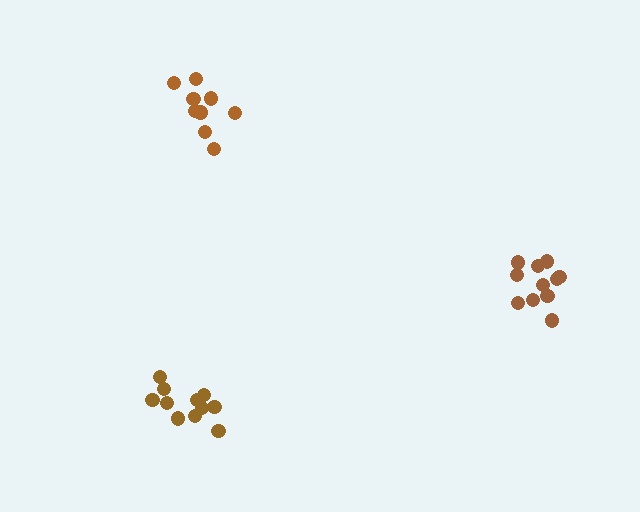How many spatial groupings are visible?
There are 3 spatial groupings.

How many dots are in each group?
Group 1: 11 dots, Group 2: 11 dots, Group 3: 9 dots (31 total).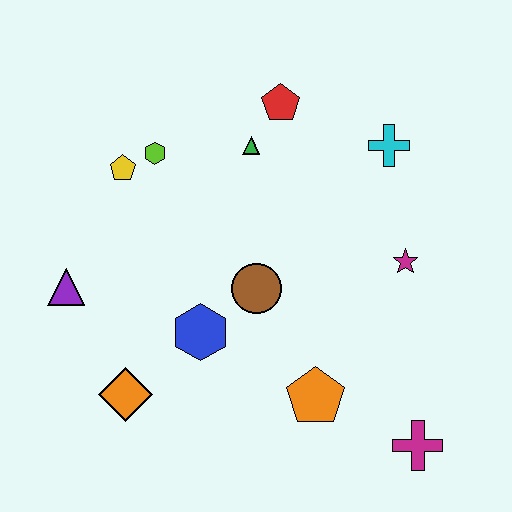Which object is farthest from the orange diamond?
The cyan cross is farthest from the orange diamond.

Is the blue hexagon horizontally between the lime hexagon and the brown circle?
Yes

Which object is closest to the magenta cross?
The orange pentagon is closest to the magenta cross.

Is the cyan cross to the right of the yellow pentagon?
Yes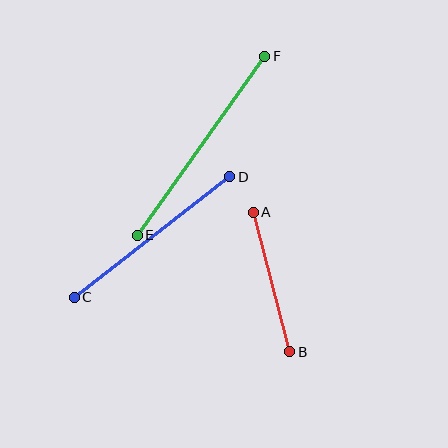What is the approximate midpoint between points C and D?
The midpoint is at approximately (152, 237) pixels.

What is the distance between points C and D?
The distance is approximately 197 pixels.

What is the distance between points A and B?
The distance is approximately 144 pixels.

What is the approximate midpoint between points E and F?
The midpoint is at approximately (201, 146) pixels.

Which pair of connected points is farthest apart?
Points E and F are farthest apart.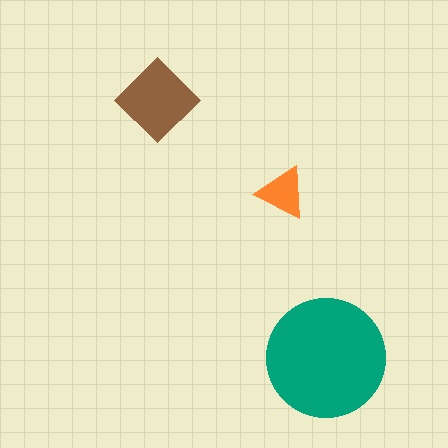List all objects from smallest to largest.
The orange triangle, the brown diamond, the teal circle.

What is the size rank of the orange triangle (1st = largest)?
3rd.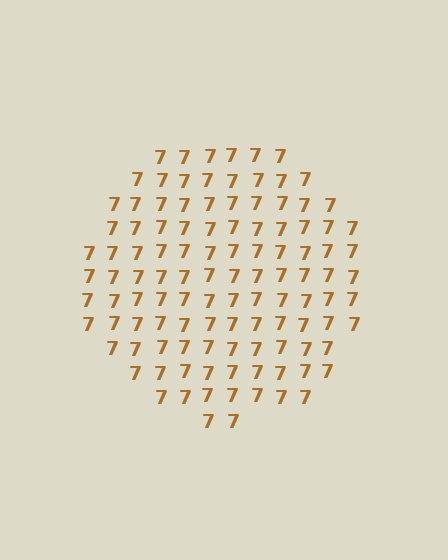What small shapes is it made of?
It is made of small digit 7's.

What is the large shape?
The large shape is a circle.